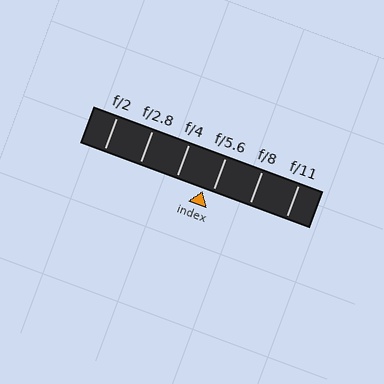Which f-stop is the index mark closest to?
The index mark is closest to f/5.6.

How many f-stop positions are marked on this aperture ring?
There are 6 f-stop positions marked.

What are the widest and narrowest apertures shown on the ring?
The widest aperture shown is f/2 and the narrowest is f/11.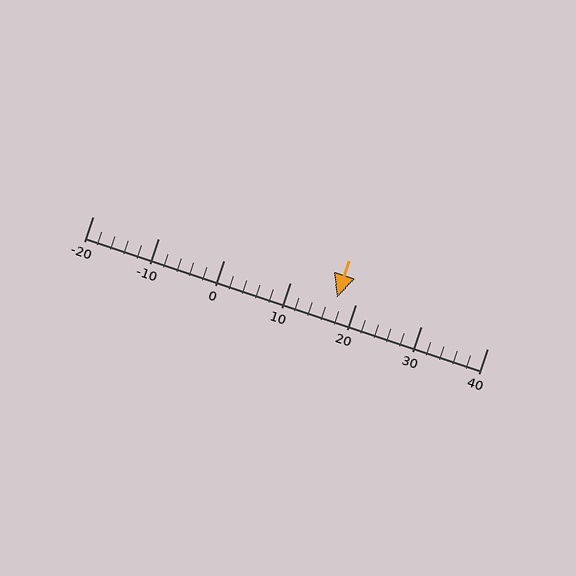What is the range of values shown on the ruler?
The ruler shows values from -20 to 40.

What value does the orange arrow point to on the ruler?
The orange arrow points to approximately 17.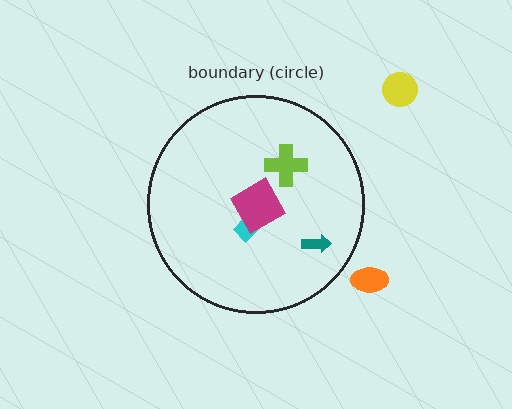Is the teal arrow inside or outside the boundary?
Inside.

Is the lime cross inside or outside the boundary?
Inside.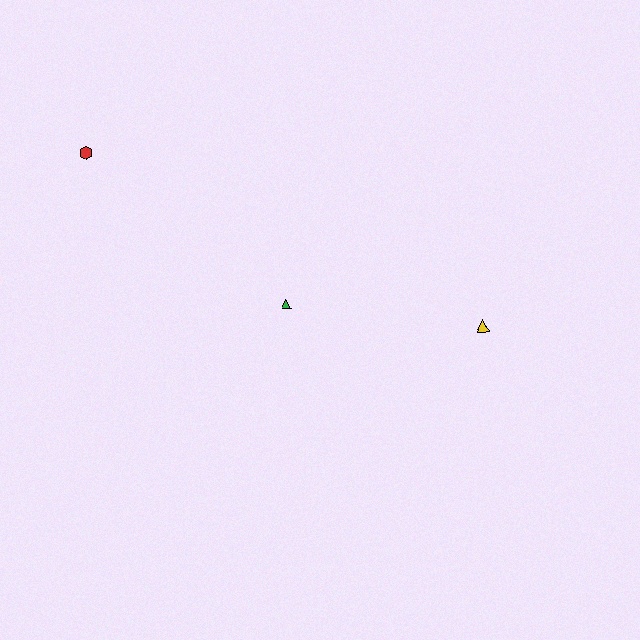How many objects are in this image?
There are 3 objects.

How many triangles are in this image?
There are 2 triangles.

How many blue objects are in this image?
There are no blue objects.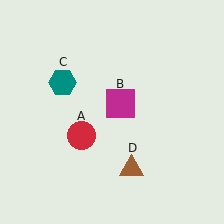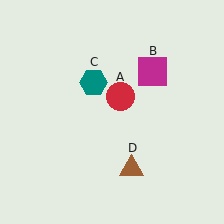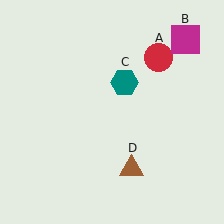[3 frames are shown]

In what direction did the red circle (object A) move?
The red circle (object A) moved up and to the right.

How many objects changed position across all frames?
3 objects changed position: red circle (object A), magenta square (object B), teal hexagon (object C).